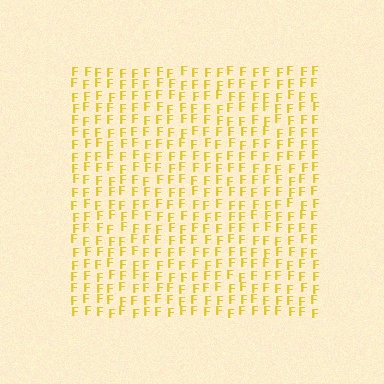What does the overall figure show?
The overall figure shows a square.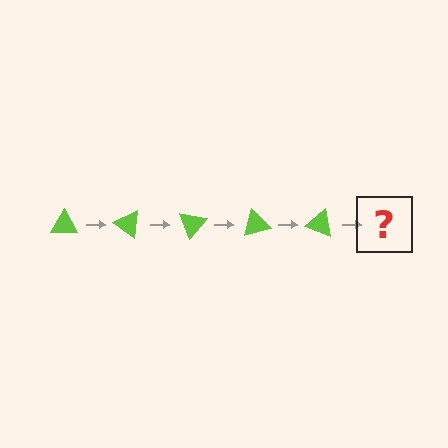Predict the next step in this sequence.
The next step is a lime triangle rotated 175 degrees.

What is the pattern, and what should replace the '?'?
The pattern is that the triangle rotates 35 degrees each step. The '?' should be a lime triangle rotated 175 degrees.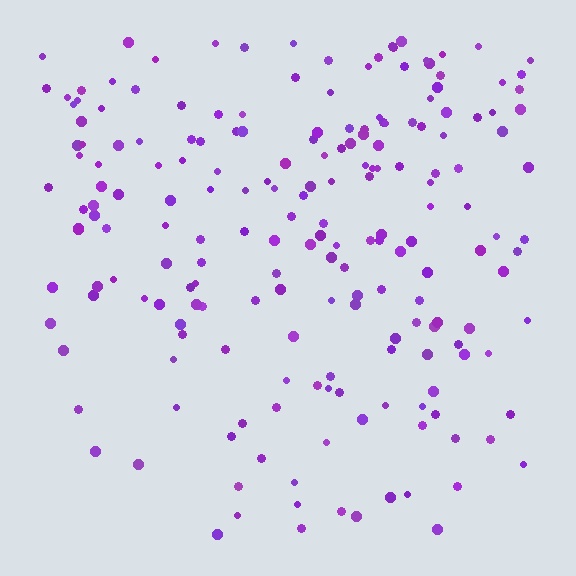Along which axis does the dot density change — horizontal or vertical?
Vertical.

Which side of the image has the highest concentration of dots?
The top.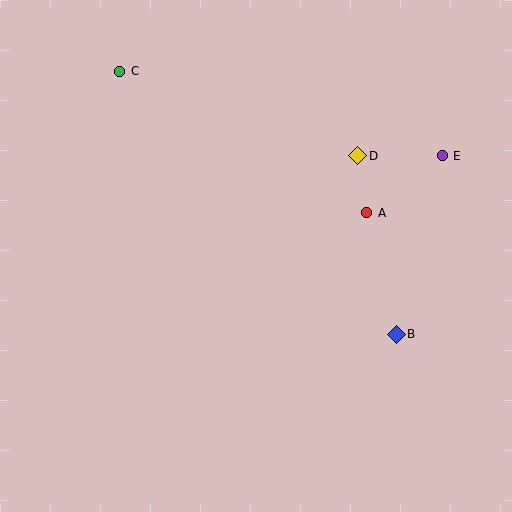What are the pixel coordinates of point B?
Point B is at (396, 334).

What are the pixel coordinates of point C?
Point C is at (120, 71).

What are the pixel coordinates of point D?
Point D is at (358, 156).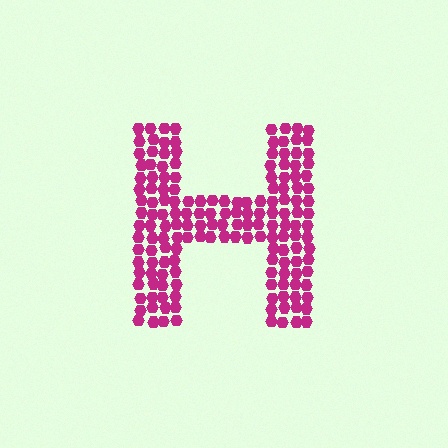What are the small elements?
The small elements are hexagons.